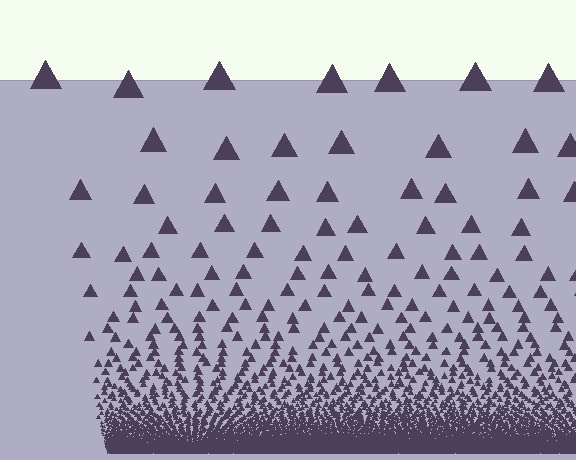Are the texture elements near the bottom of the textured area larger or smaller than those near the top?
Smaller. The gradient is inverted — elements near the bottom are smaller and denser.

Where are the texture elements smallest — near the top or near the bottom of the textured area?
Near the bottom.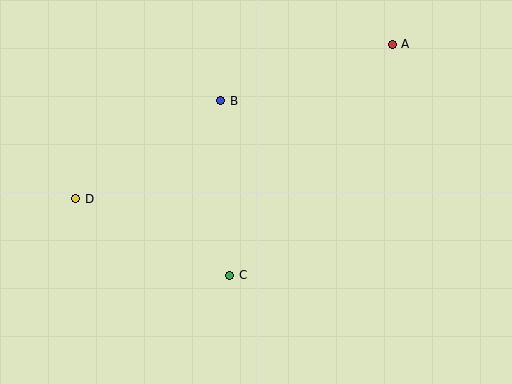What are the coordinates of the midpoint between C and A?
The midpoint between C and A is at (311, 160).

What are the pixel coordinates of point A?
Point A is at (392, 44).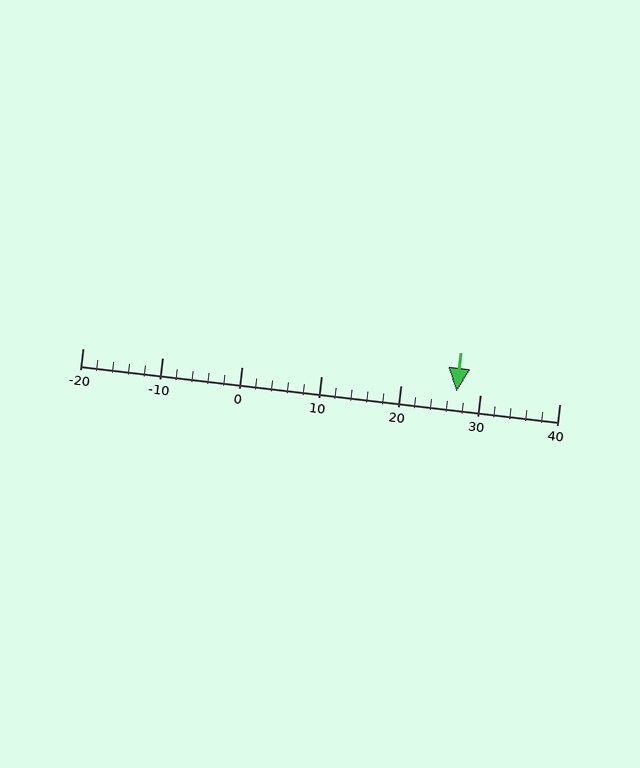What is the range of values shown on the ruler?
The ruler shows values from -20 to 40.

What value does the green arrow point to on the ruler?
The green arrow points to approximately 27.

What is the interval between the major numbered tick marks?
The major tick marks are spaced 10 units apart.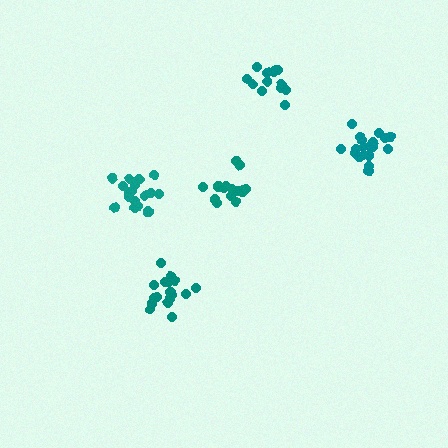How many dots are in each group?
Group 1: 16 dots, Group 2: 17 dots, Group 3: 17 dots, Group 4: 19 dots, Group 5: 13 dots (82 total).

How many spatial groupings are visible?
There are 5 spatial groupings.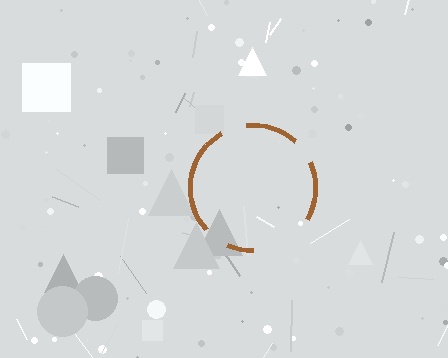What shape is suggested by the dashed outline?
The dashed outline suggests a circle.